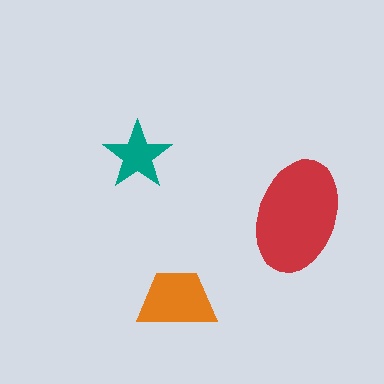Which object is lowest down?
The orange trapezoid is bottommost.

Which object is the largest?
The red ellipse.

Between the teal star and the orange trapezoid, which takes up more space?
The orange trapezoid.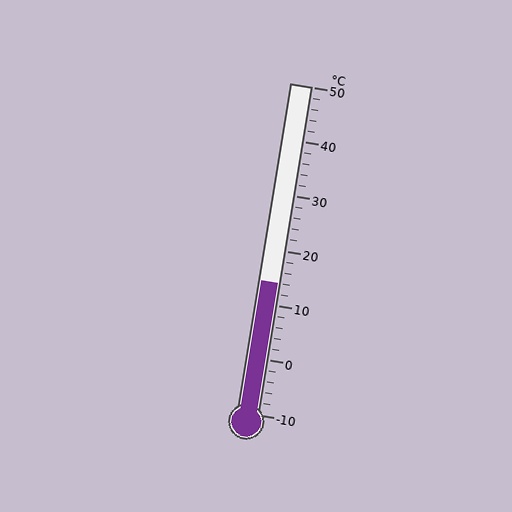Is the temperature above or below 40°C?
The temperature is below 40°C.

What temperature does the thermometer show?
The thermometer shows approximately 14°C.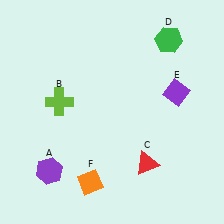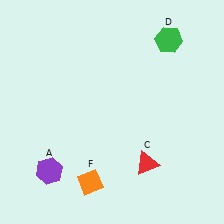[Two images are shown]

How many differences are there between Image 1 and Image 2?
There are 2 differences between the two images.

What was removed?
The lime cross (B), the purple diamond (E) were removed in Image 2.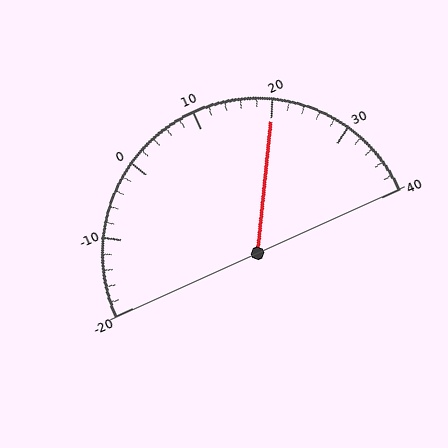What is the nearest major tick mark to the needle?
The nearest major tick mark is 20.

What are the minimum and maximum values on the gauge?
The gauge ranges from -20 to 40.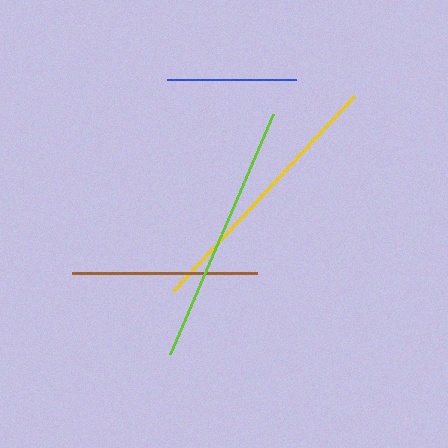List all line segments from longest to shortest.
From longest to shortest: yellow, lime, brown, blue.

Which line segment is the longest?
The yellow line is the longest at approximately 266 pixels.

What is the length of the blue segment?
The blue segment is approximately 130 pixels long.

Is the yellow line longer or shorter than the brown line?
The yellow line is longer than the brown line.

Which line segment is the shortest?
The blue line is the shortest at approximately 130 pixels.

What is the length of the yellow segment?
The yellow segment is approximately 266 pixels long.